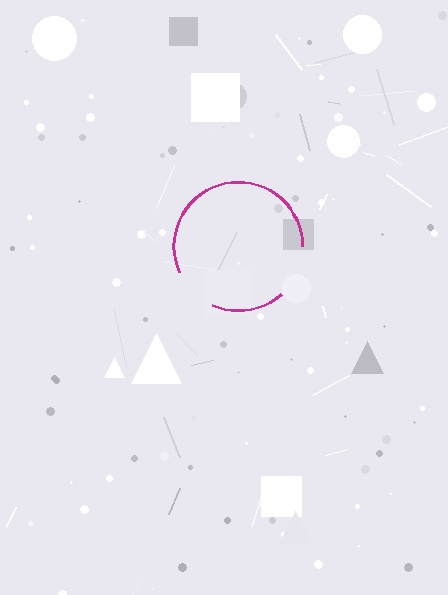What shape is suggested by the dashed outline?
The dashed outline suggests a circle.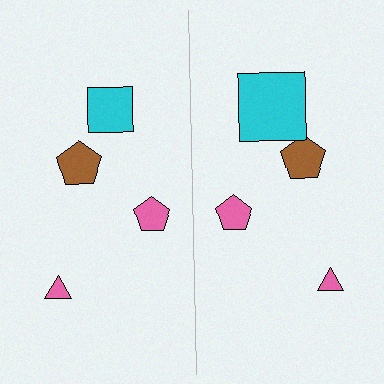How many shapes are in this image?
There are 8 shapes in this image.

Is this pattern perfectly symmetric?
No, the pattern is not perfectly symmetric. The cyan square on the right side has a different size than its mirror counterpart.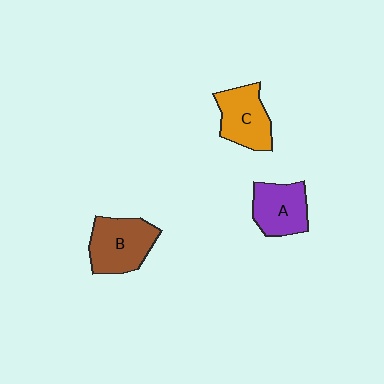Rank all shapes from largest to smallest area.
From largest to smallest: B (brown), C (orange), A (purple).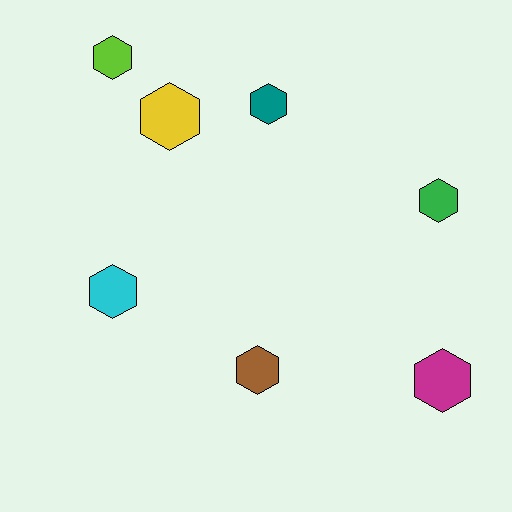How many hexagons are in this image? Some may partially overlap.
There are 7 hexagons.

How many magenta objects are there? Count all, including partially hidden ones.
There is 1 magenta object.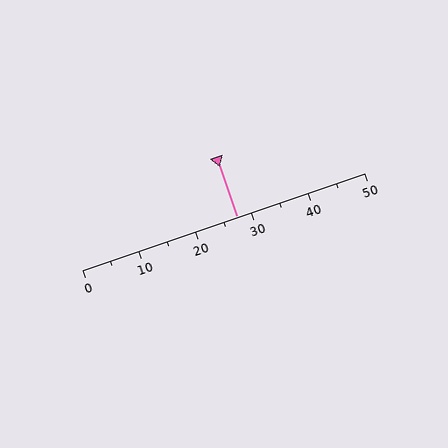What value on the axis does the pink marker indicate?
The marker indicates approximately 27.5.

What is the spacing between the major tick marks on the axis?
The major ticks are spaced 10 apart.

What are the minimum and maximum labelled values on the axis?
The axis runs from 0 to 50.